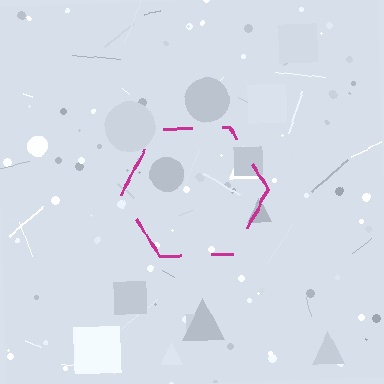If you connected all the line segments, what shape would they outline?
They would outline a hexagon.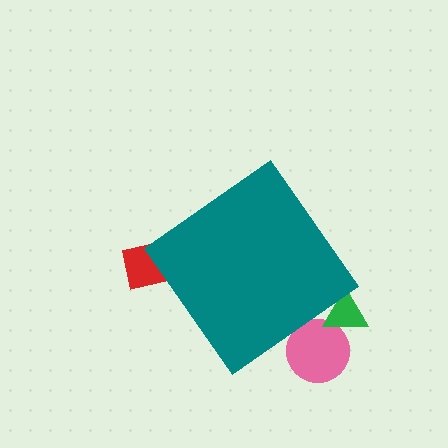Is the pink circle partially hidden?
Yes, the pink circle is partially hidden behind the teal diamond.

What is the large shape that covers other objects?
A teal diamond.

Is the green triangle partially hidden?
Yes, the green triangle is partially hidden behind the teal diamond.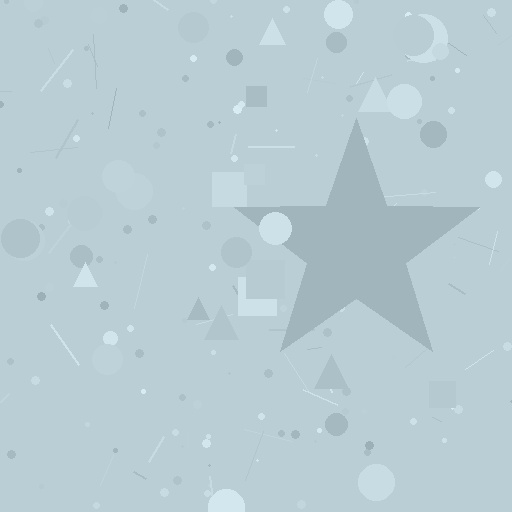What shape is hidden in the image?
A star is hidden in the image.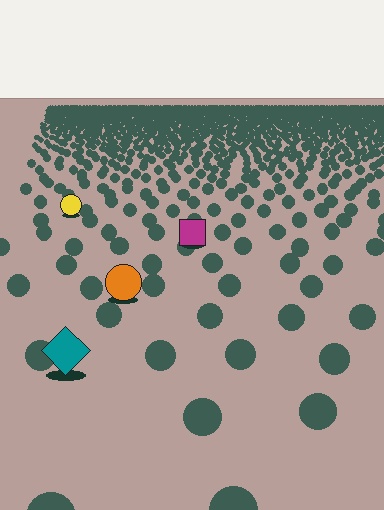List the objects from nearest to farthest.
From nearest to farthest: the teal diamond, the orange circle, the magenta square, the yellow circle.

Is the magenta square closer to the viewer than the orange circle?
No. The orange circle is closer — you can tell from the texture gradient: the ground texture is coarser near it.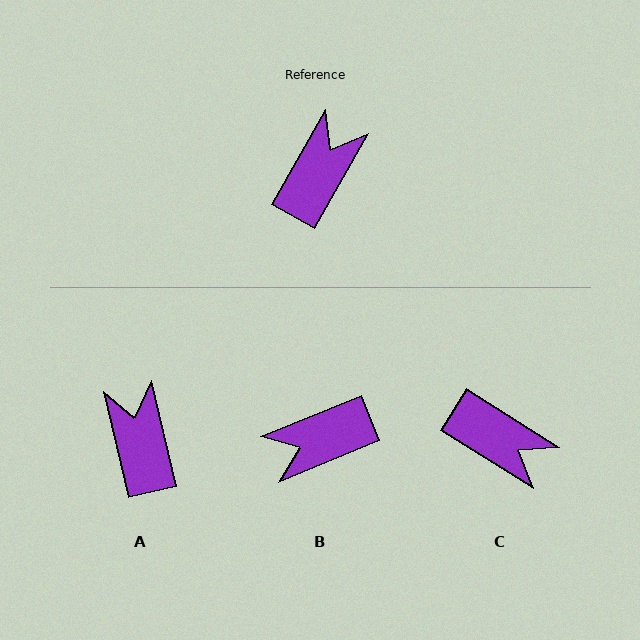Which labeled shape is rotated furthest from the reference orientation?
B, about 142 degrees away.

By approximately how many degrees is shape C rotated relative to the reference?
Approximately 93 degrees clockwise.